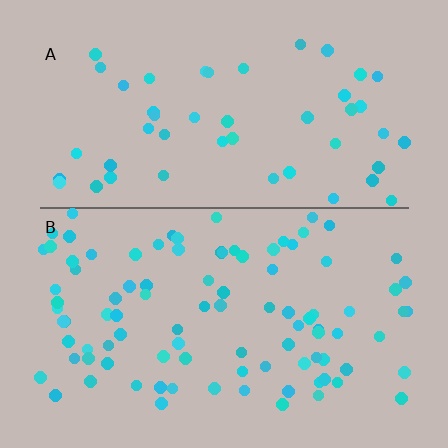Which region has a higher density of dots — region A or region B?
B (the bottom).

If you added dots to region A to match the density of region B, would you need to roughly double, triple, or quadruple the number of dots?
Approximately double.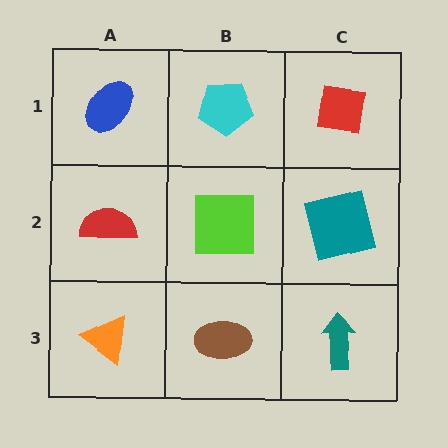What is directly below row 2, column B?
A brown ellipse.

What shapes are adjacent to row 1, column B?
A lime square (row 2, column B), a blue ellipse (row 1, column A), a red square (row 1, column C).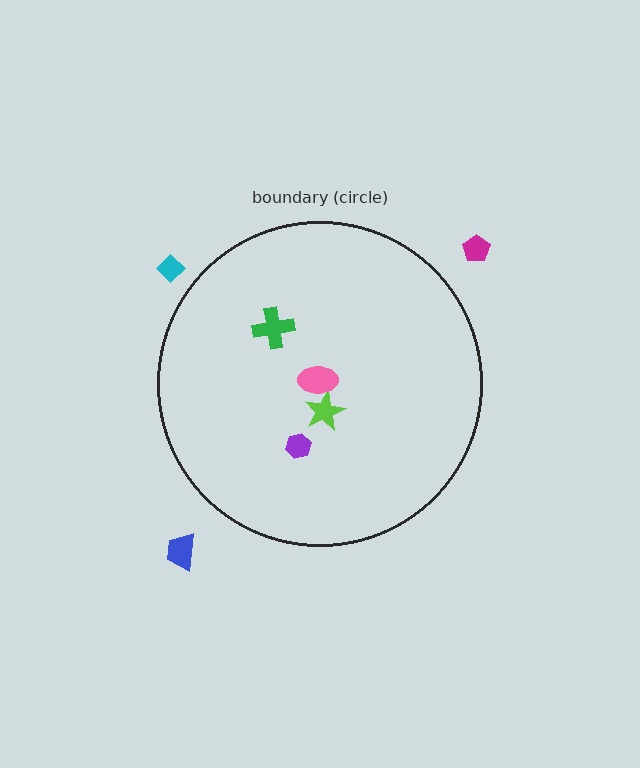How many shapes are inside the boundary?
4 inside, 3 outside.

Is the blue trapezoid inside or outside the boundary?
Outside.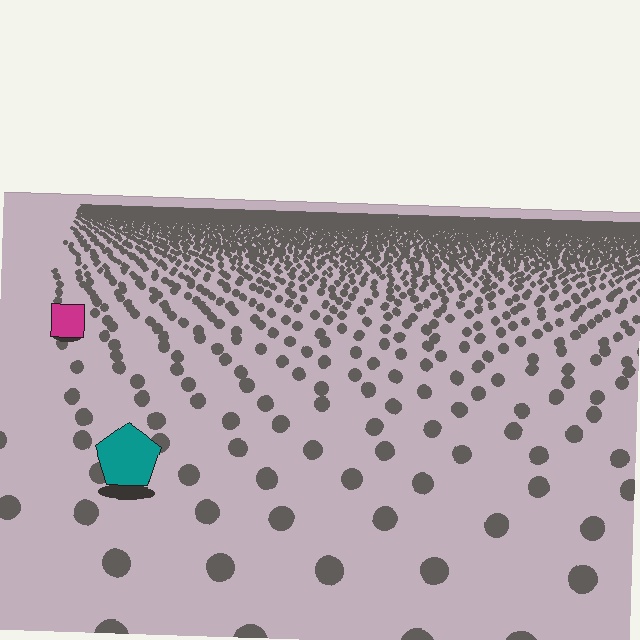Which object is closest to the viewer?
The teal pentagon is closest. The texture marks near it are larger and more spread out.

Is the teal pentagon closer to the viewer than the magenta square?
Yes. The teal pentagon is closer — you can tell from the texture gradient: the ground texture is coarser near it.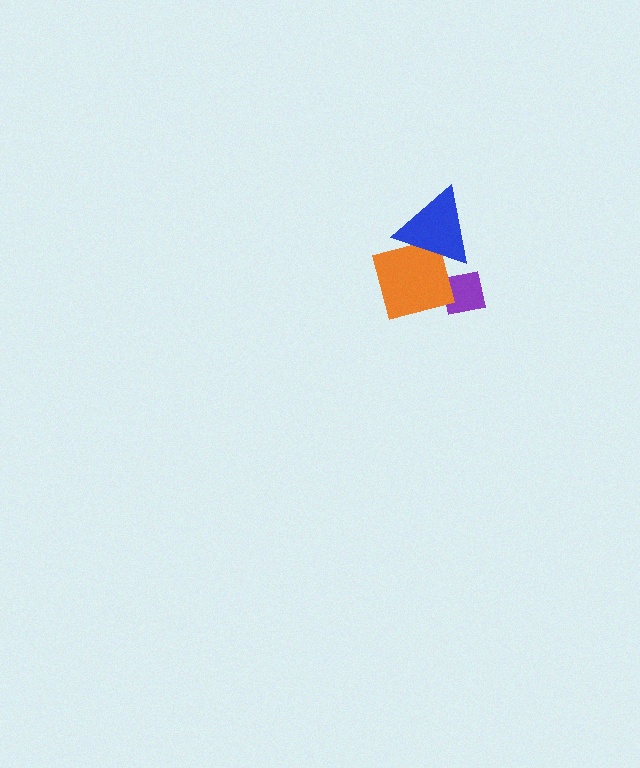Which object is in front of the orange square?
The blue triangle is in front of the orange square.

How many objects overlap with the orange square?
2 objects overlap with the orange square.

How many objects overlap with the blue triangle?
1 object overlaps with the blue triangle.